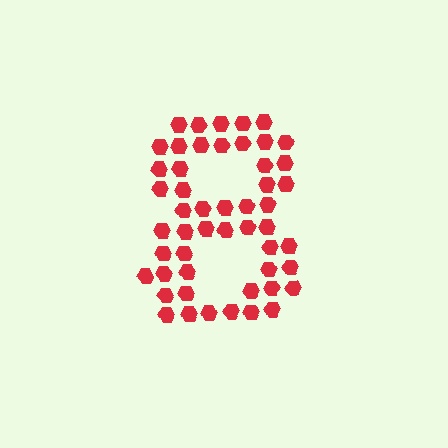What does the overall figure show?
The overall figure shows the digit 8.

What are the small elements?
The small elements are hexagons.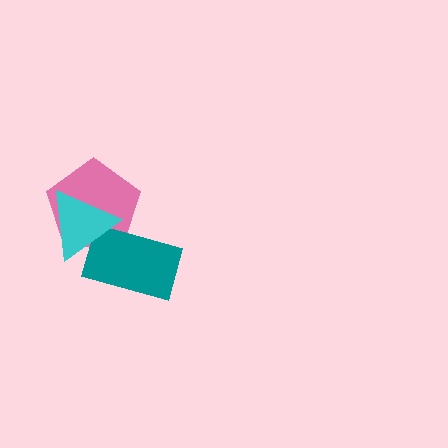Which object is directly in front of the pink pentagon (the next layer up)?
The teal rectangle is directly in front of the pink pentagon.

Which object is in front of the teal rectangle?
The cyan triangle is in front of the teal rectangle.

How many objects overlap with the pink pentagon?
2 objects overlap with the pink pentagon.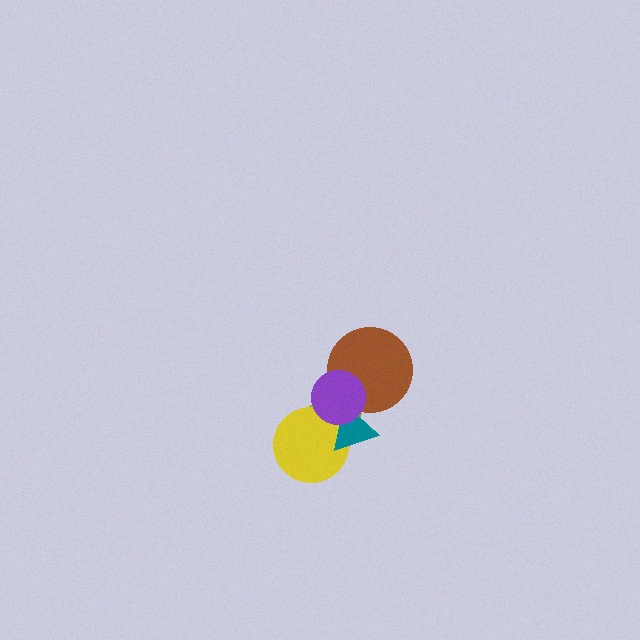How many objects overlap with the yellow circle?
3 objects overlap with the yellow circle.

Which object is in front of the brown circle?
The purple circle is in front of the brown circle.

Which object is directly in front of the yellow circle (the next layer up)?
The teal triangle is directly in front of the yellow circle.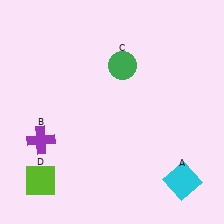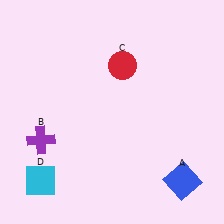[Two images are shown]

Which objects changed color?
A changed from cyan to blue. C changed from green to red. D changed from lime to cyan.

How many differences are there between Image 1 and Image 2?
There are 3 differences between the two images.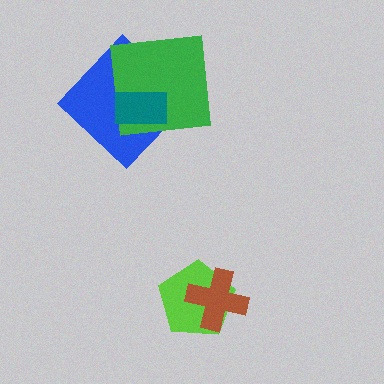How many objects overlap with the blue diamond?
2 objects overlap with the blue diamond.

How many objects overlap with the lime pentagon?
1 object overlaps with the lime pentagon.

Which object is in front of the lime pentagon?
The brown cross is in front of the lime pentagon.